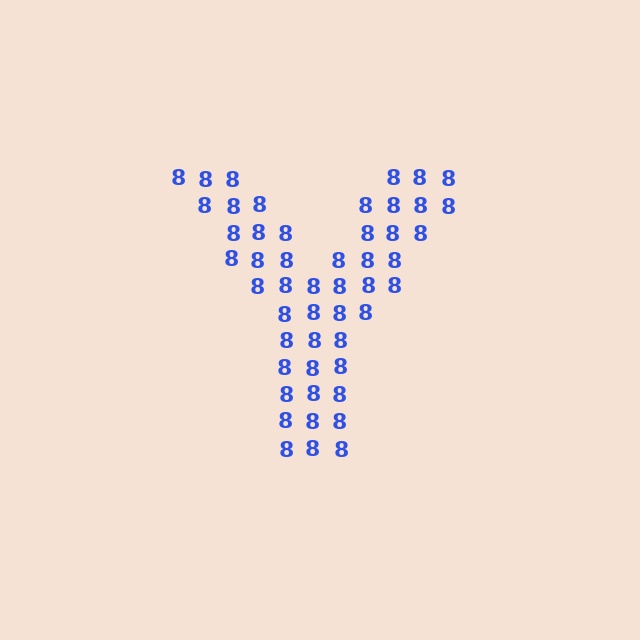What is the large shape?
The large shape is the letter Y.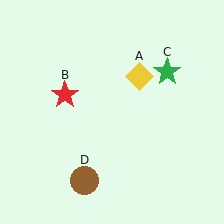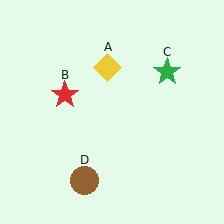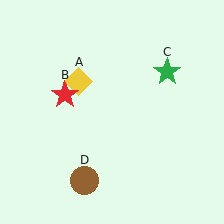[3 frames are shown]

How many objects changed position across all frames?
1 object changed position: yellow diamond (object A).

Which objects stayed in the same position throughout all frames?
Red star (object B) and green star (object C) and brown circle (object D) remained stationary.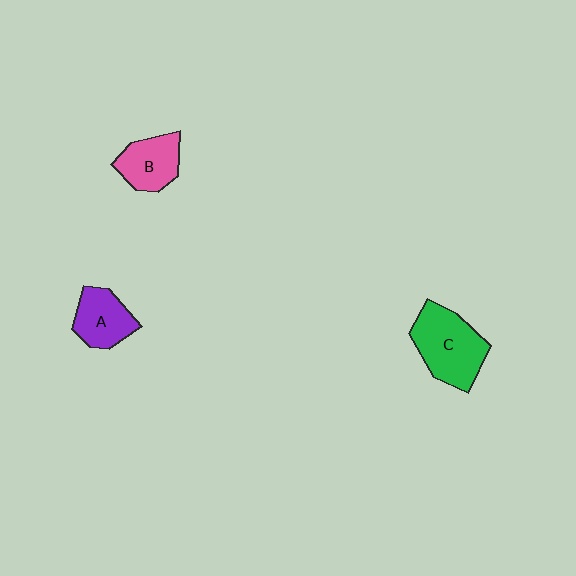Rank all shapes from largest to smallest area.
From largest to smallest: C (green), B (pink), A (purple).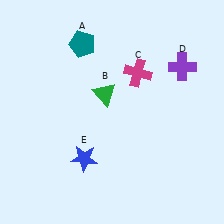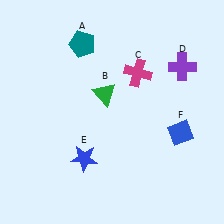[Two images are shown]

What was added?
A blue diamond (F) was added in Image 2.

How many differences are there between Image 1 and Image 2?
There is 1 difference between the two images.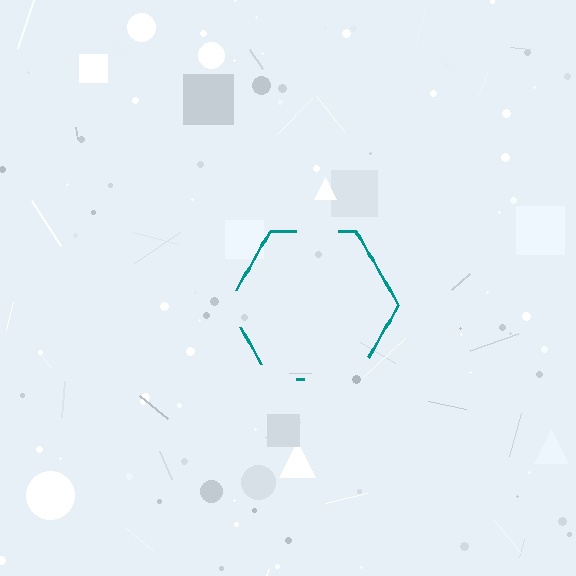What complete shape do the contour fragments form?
The contour fragments form a hexagon.